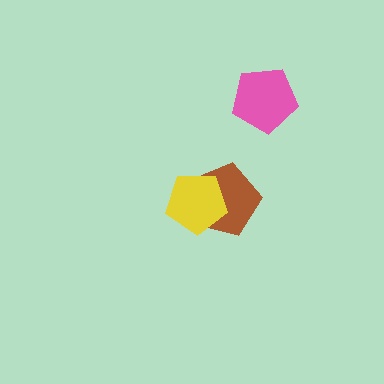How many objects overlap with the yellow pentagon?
1 object overlaps with the yellow pentagon.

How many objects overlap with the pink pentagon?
0 objects overlap with the pink pentagon.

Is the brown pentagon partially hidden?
Yes, it is partially covered by another shape.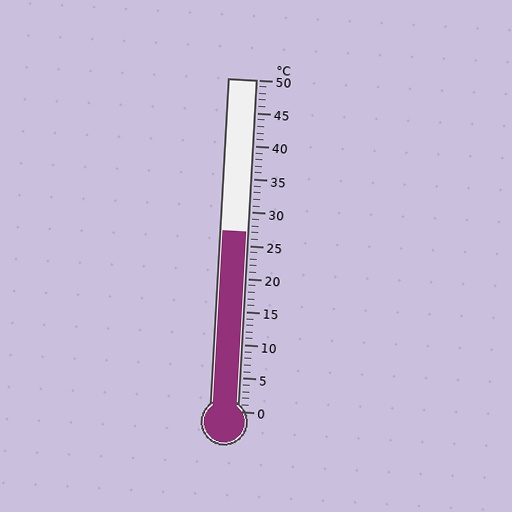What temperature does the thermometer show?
The thermometer shows approximately 27°C.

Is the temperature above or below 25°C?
The temperature is above 25°C.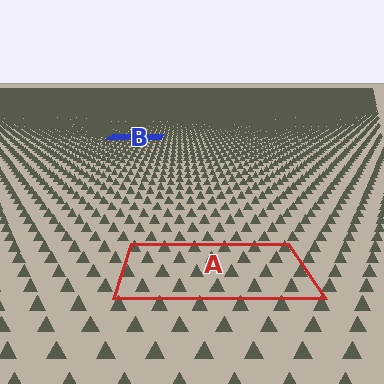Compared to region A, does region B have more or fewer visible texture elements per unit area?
Region B has more texture elements per unit area — they are packed more densely because it is farther away.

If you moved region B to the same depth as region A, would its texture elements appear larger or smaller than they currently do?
They would appear larger. At a closer depth, the same texture elements are projected at a bigger on-screen size.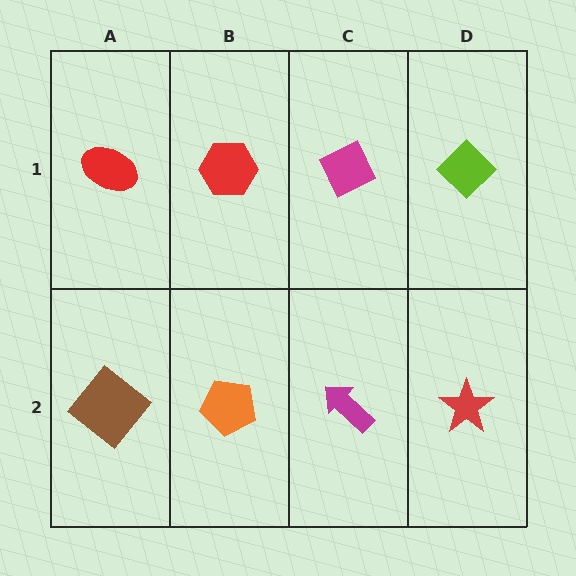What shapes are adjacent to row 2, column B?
A red hexagon (row 1, column B), a brown diamond (row 2, column A), a magenta arrow (row 2, column C).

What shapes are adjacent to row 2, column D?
A lime diamond (row 1, column D), a magenta arrow (row 2, column C).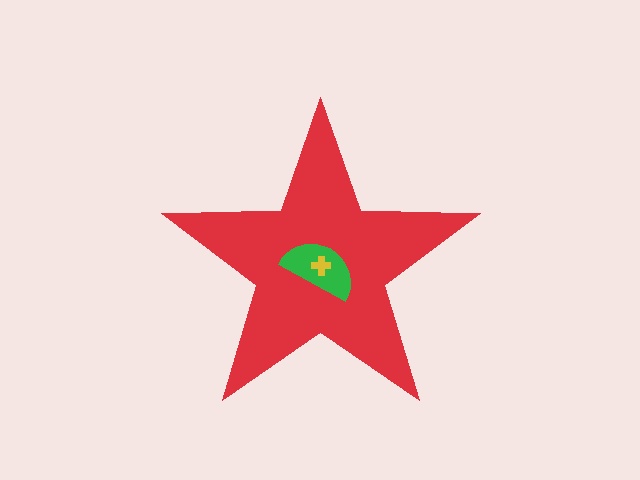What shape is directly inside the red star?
The green semicircle.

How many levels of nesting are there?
3.